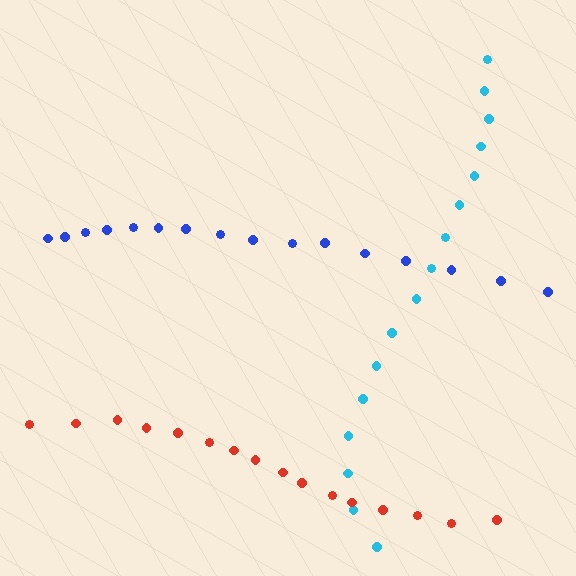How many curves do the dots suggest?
There are 3 distinct paths.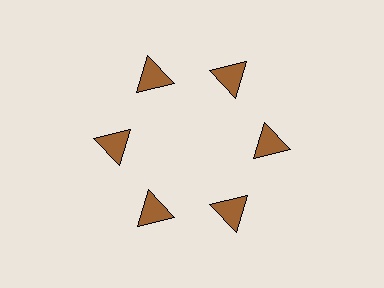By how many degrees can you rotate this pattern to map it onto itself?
The pattern maps onto itself every 60 degrees of rotation.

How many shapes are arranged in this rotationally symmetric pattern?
There are 6 shapes, arranged in 6 groups of 1.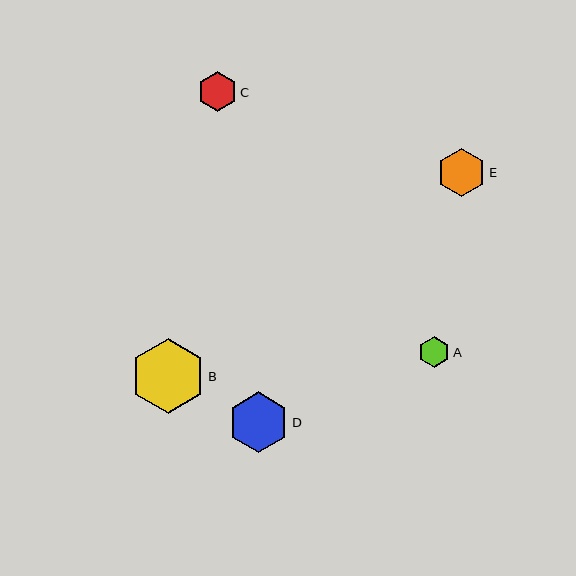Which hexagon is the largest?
Hexagon B is the largest with a size of approximately 75 pixels.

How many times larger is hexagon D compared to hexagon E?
Hexagon D is approximately 1.3 times the size of hexagon E.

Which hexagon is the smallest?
Hexagon A is the smallest with a size of approximately 31 pixels.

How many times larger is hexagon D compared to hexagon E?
Hexagon D is approximately 1.3 times the size of hexagon E.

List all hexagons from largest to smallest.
From largest to smallest: B, D, E, C, A.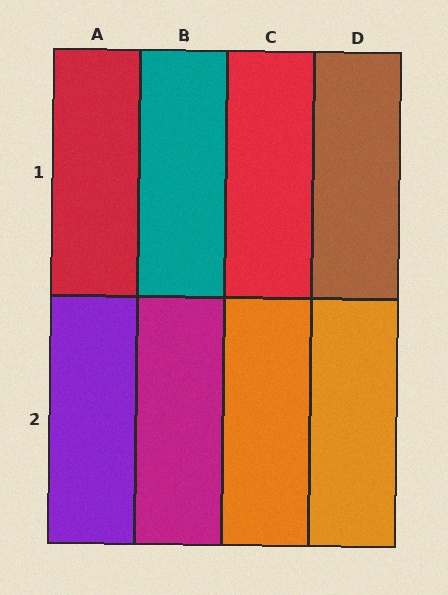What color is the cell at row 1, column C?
Red.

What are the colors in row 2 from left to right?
Purple, magenta, orange, orange.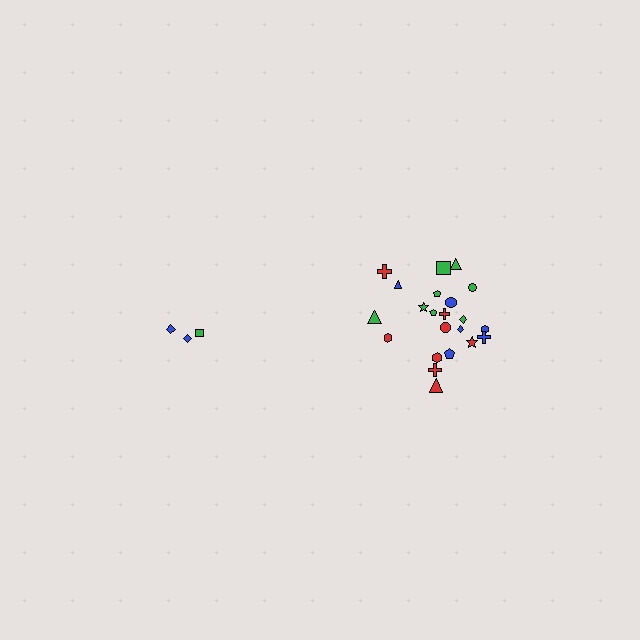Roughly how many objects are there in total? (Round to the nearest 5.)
Roughly 25 objects in total.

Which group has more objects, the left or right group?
The right group.